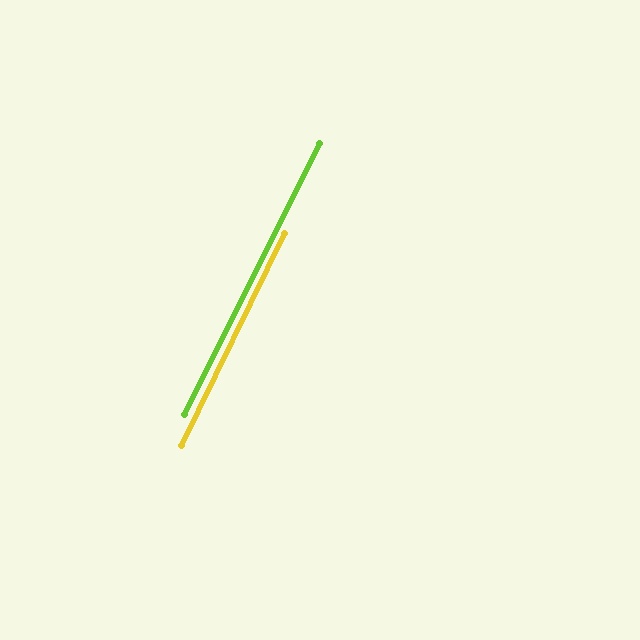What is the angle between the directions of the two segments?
Approximately 0 degrees.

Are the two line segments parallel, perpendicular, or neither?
Parallel — their directions differ by only 0.5°.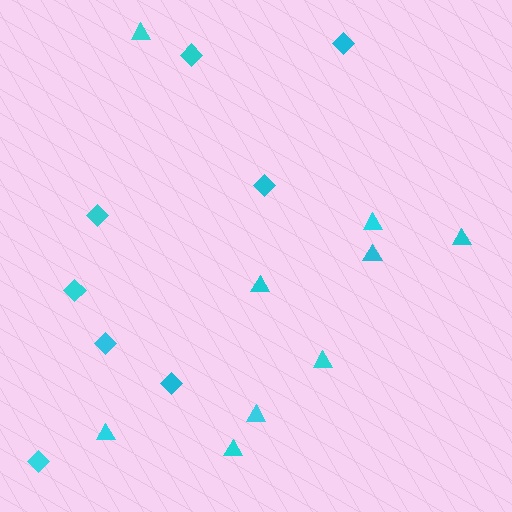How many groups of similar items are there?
There are 2 groups: one group of triangles (9) and one group of diamonds (8).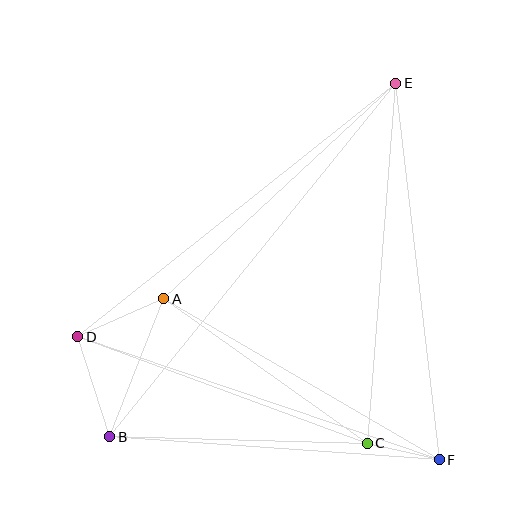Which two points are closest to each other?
Points C and F are closest to each other.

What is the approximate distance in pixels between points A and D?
The distance between A and D is approximately 94 pixels.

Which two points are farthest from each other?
Points B and E are farthest from each other.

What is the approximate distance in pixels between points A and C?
The distance between A and C is approximately 249 pixels.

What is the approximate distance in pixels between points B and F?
The distance between B and F is approximately 331 pixels.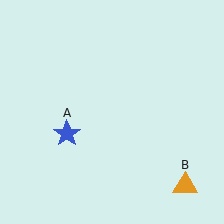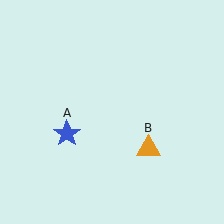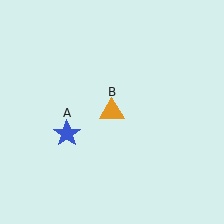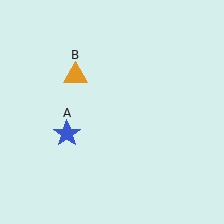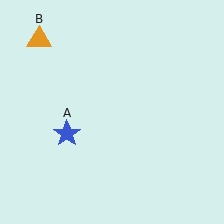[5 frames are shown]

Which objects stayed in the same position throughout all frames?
Blue star (object A) remained stationary.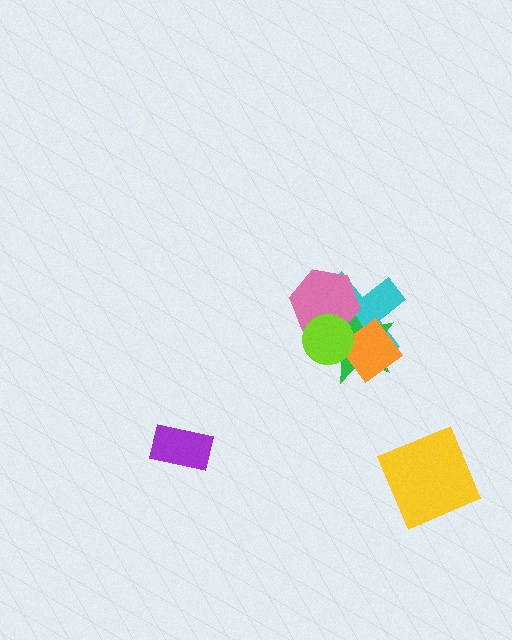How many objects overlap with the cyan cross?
4 objects overlap with the cyan cross.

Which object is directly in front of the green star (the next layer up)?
The orange diamond is directly in front of the green star.